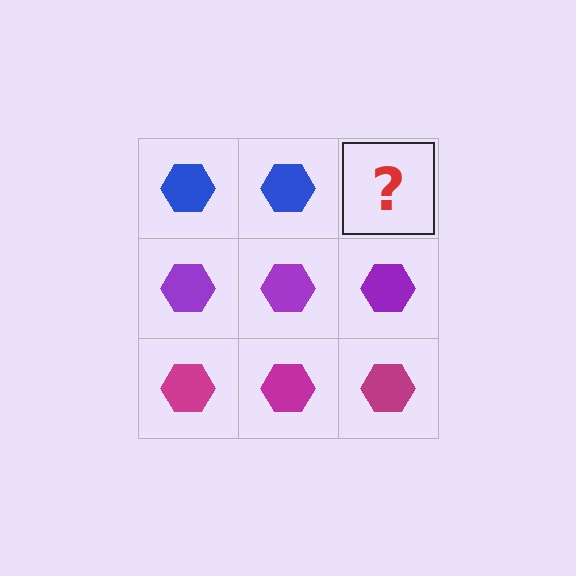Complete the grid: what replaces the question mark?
The question mark should be replaced with a blue hexagon.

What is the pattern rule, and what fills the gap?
The rule is that each row has a consistent color. The gap should be filled with a blue hexagon.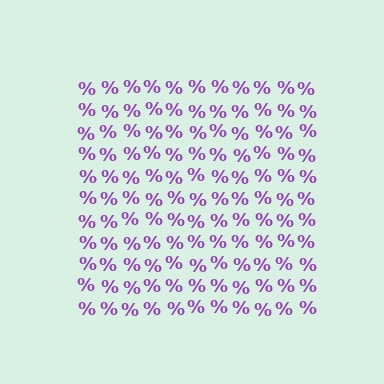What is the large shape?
The large shape is a square.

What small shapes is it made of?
It is made of small percent signs.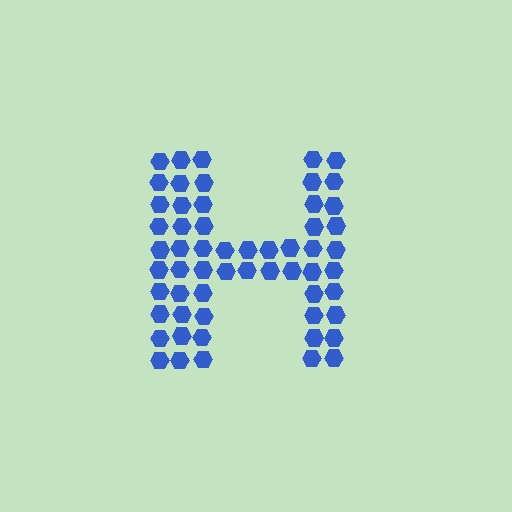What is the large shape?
The large shape is the letter H.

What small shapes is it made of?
It is made of small hexagons.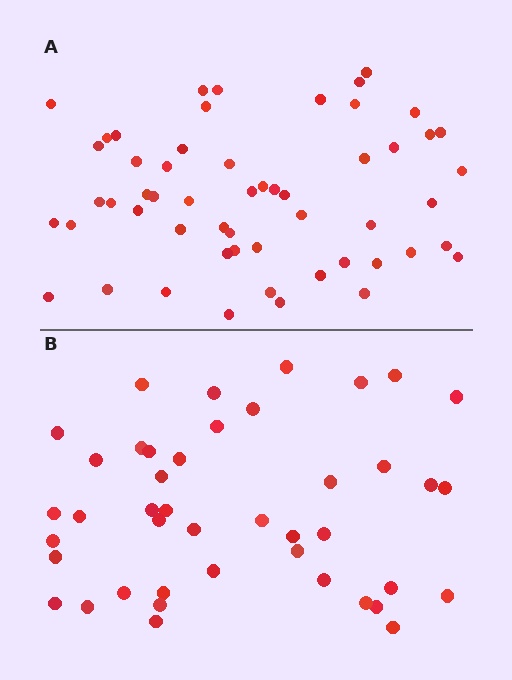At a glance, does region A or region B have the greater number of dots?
Region A (the top region) has more dots.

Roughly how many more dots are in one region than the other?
Region A has roughly 12 or so more dots than region B.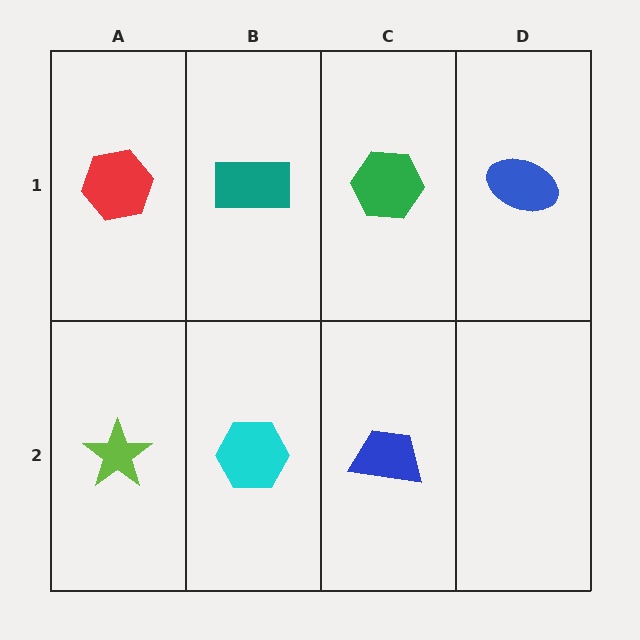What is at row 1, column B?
A teal rectangle.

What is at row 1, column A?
A red hexagon.